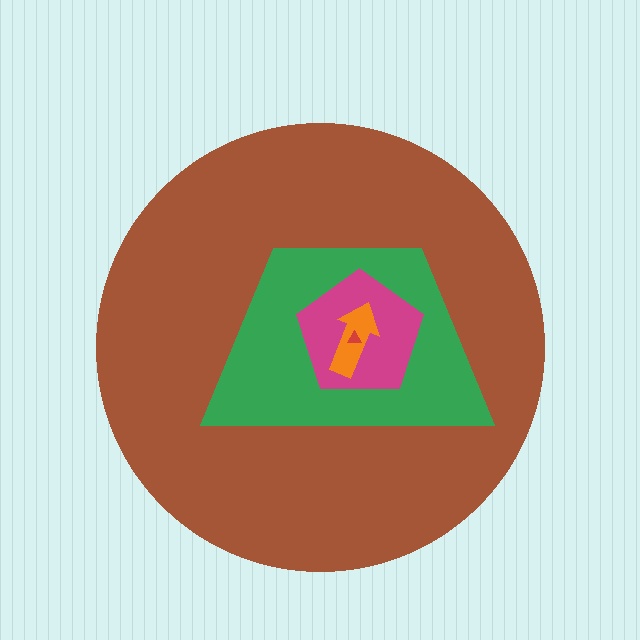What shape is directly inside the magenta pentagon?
The orange arrow.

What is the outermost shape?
The brown circle.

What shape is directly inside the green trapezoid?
The magenta pentagon.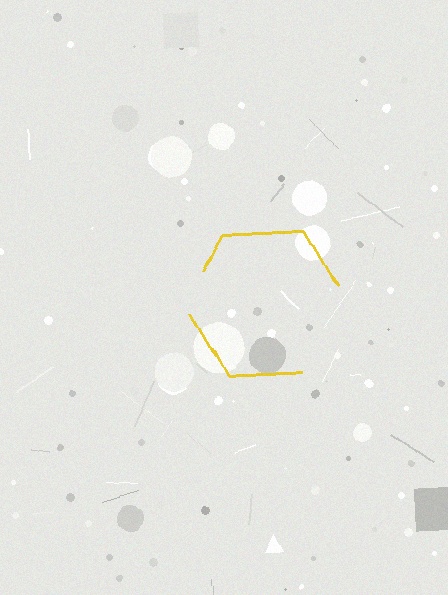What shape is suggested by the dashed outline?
The dashed outline suggests a hexagon.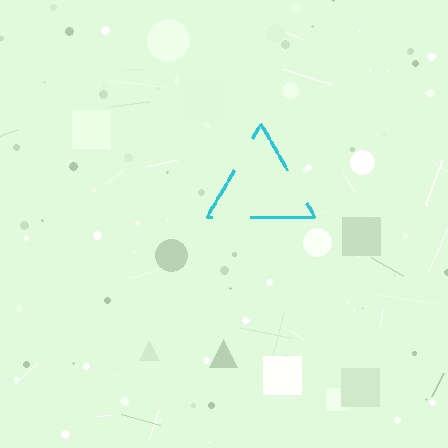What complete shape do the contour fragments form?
The contour fragments form a triangle.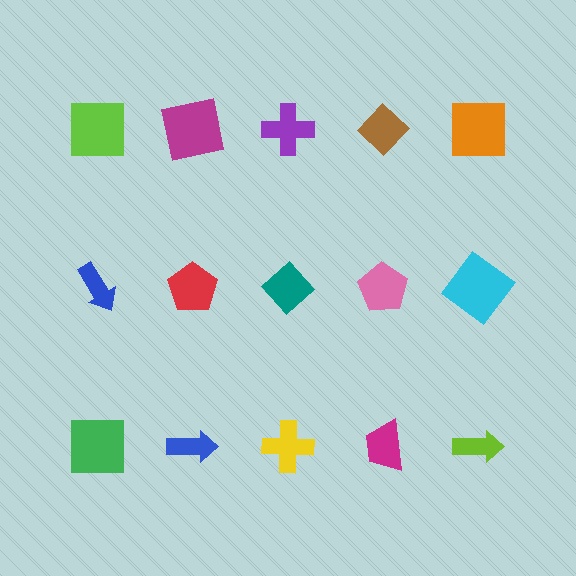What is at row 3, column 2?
A blue arrow.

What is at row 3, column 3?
A yellow cross.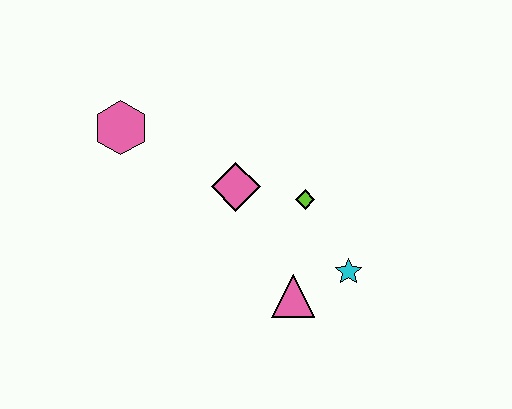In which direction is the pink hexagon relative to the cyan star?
The pink hexagon is to the left of the cyan star.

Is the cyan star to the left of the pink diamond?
No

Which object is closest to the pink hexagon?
The pink diamond is closest to the pink hexagon.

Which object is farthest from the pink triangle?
The pink hexagon is farthest from the pink triangle.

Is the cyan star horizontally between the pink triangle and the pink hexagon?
No